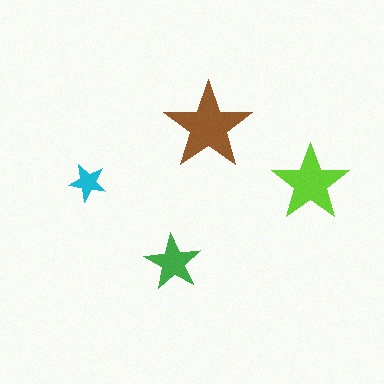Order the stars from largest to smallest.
the brown one, the lime one, the green one, the cyan one.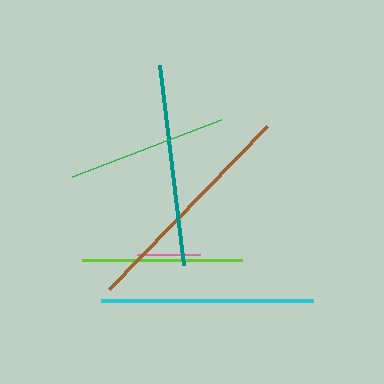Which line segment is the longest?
The brown line is the longest at approximately 227 pixels.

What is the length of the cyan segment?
The cyan segment is approximately 212 pixels long.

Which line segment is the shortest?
The pink line is the shortest at approximately 62 pixels.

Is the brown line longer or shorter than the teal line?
The brown line is longer than the teal line.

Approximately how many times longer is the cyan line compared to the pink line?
The cyan line is approximately 3.4 times the length of the pink line.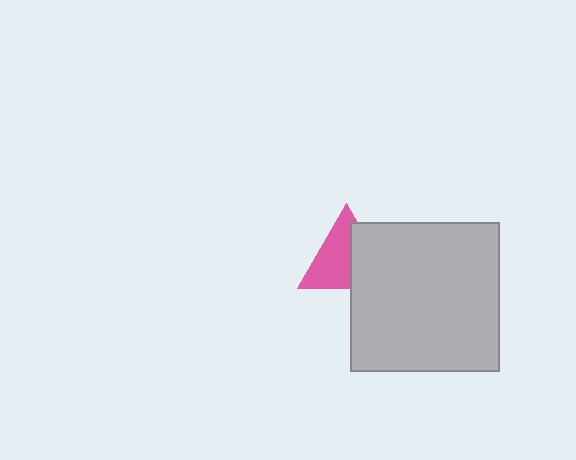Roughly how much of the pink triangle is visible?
About half of it is visible (roughly 57%).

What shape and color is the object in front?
The object in front is a light gray square.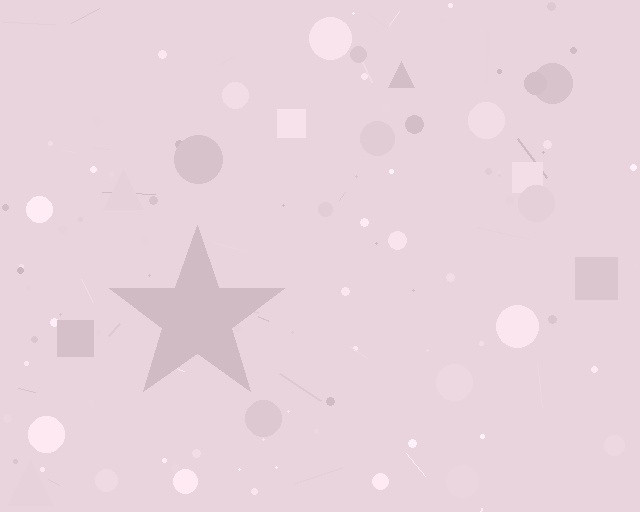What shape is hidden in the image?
A star is hidden in the image.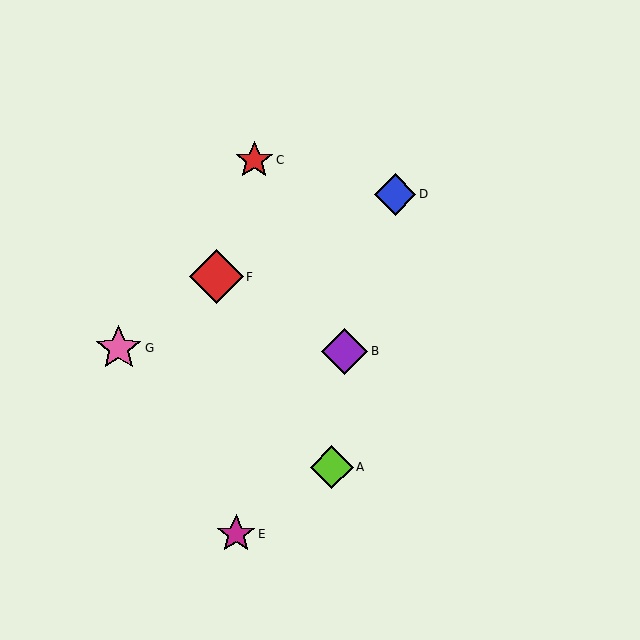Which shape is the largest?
The red diamond (labeled F) is the largest.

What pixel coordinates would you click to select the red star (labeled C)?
Click at (254, 160) to select the red star C.